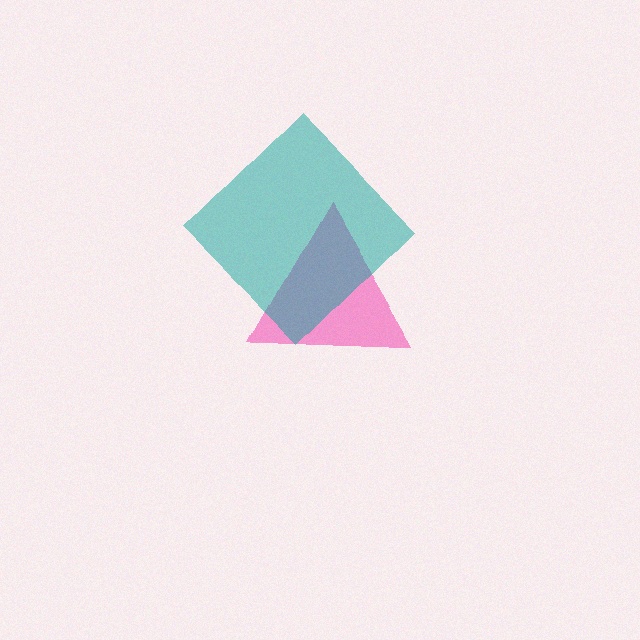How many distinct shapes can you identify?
There are 2 distinct shapes: a pink triangle, a teal diamond.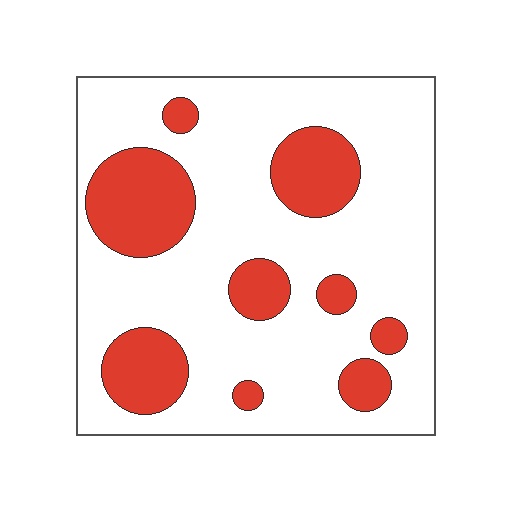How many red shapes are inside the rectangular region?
9.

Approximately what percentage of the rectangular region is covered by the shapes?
Approximately 25%.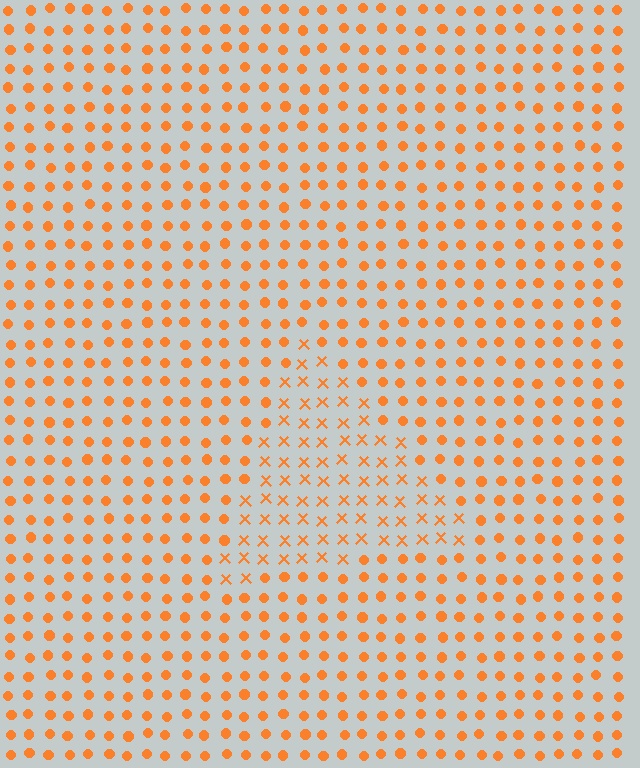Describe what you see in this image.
The image is filled with small orange elements arranged in a uniform grid. A triangle-shaped region contains X marks, while the surrounding area contains circles. The boundary is defined purely by the change in element shape.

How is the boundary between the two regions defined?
The boundary is defined by a change in element shape: X marks inside vs. circles outside. All elements share the same color and spacing.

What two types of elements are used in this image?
The image uses X marks inside the triangle region and circles outside it.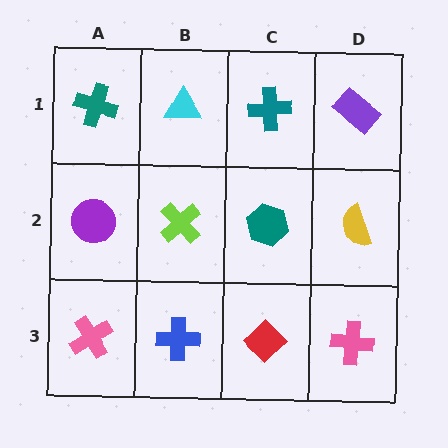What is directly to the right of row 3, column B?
A red diamond.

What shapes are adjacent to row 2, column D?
A purple rectangle (row 1, column D), a pink cross (row 3, column D), a teal hexagon (row 2, column C).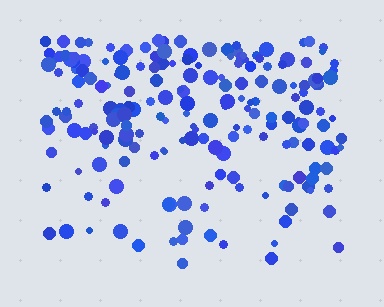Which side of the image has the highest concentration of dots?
The top.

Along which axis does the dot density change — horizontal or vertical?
Vertical.